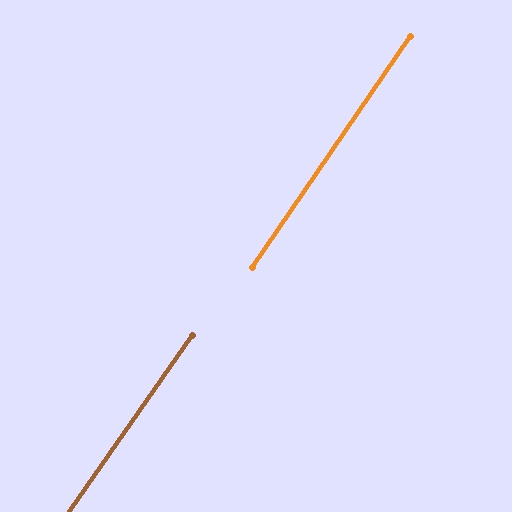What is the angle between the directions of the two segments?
Approximately 1 degree.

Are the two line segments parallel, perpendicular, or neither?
Parallel — their directions differ by only 0.5°.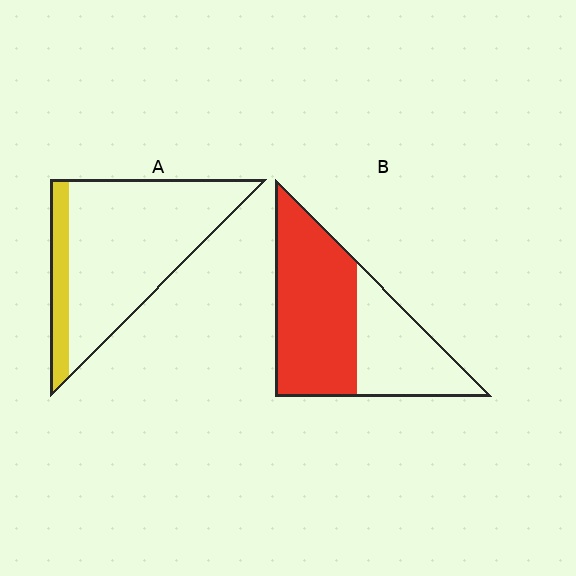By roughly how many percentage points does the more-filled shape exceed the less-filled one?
By roughly 45 percentage points (B over A).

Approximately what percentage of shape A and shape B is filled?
A is approximately 15% and B is approximately 60%.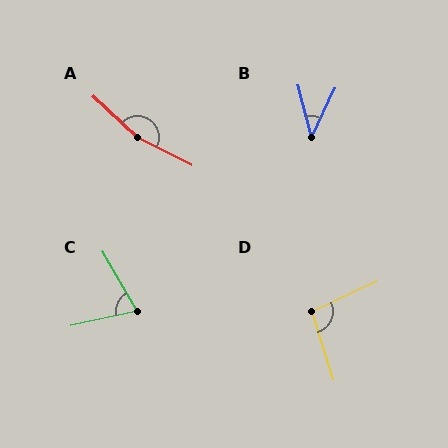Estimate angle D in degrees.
Approximately 98 degrees.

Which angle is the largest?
A, at approximately 163 degrees.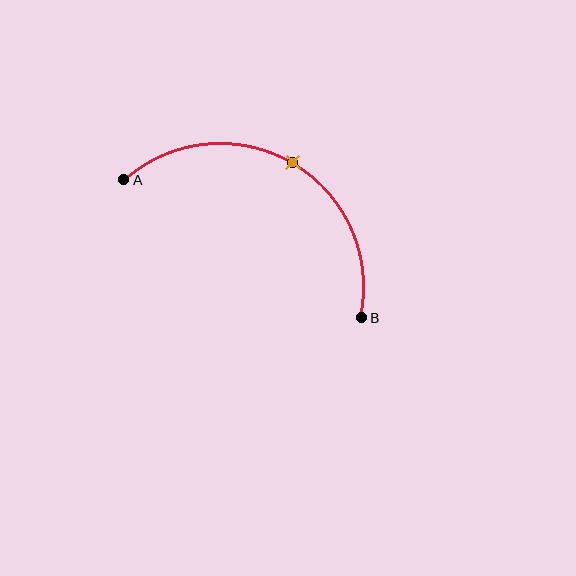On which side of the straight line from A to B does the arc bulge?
The arc bulges above the straight line connecting A and B.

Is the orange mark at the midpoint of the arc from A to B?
Yes. The orange mark lies on the arc at equal arc-length from both A and B — it is the arc midpoint.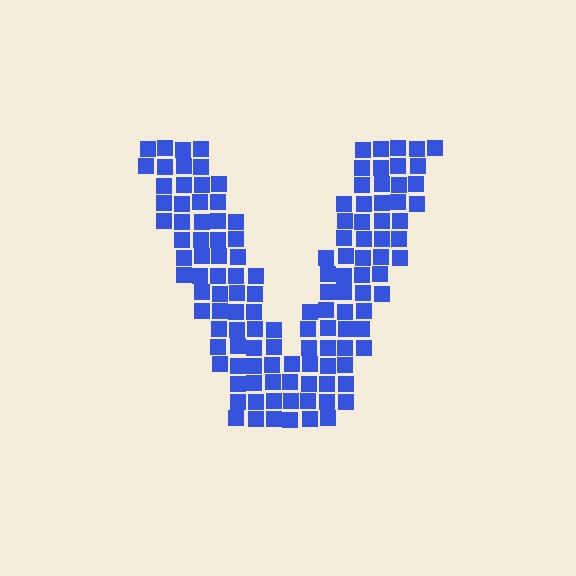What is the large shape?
The large shape is the letter V.